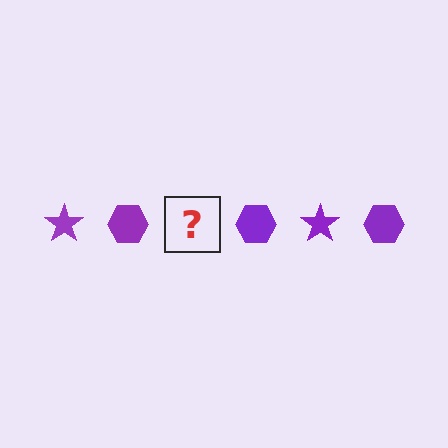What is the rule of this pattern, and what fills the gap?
The rule is that the pattern cycles through star, hexagon shapes in purple. The gap should be filled with a purple star.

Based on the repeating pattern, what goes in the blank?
The blank should be a purple star.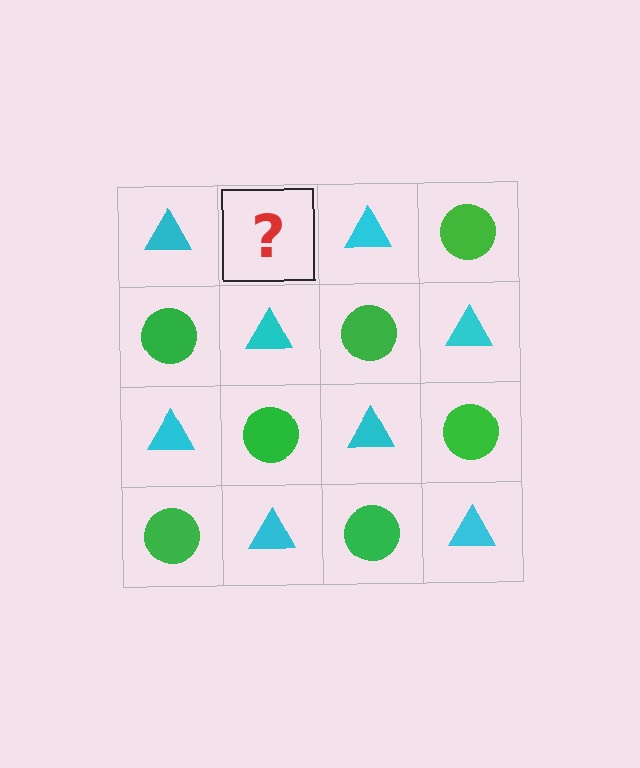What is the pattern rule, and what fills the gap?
The rule is that it alternates cyan triangle and green circle in a checkerboard pattern. The gap should be filled with a green circle.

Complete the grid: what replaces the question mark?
The question mark should be replaced with a green circle.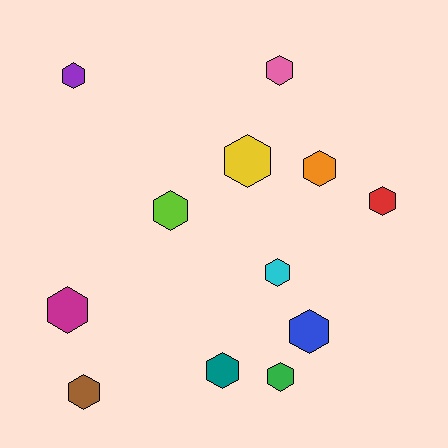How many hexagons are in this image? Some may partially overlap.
There are 12 hexagons.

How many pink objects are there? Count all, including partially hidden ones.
There is 1 pink object.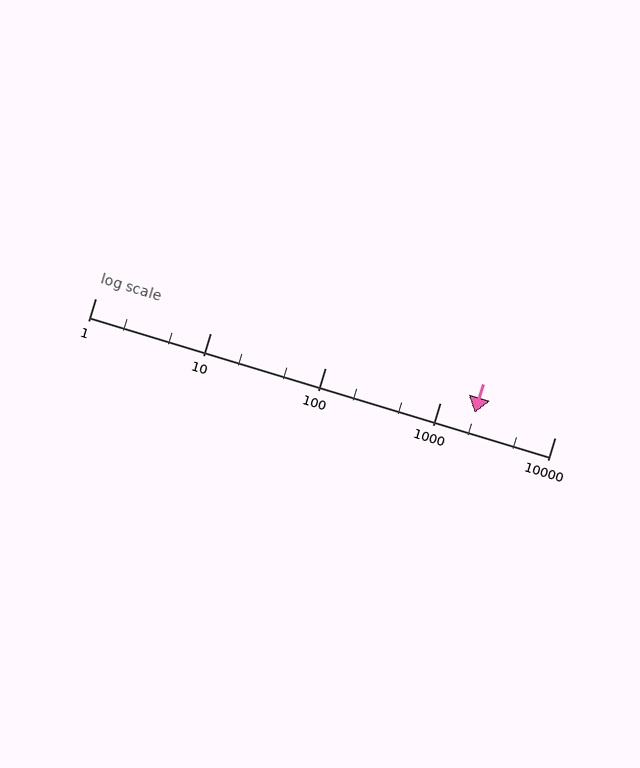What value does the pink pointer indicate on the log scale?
The pointer indicates approximately 2000.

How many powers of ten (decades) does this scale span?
The scale spans 4 decades, from 1 to 10000.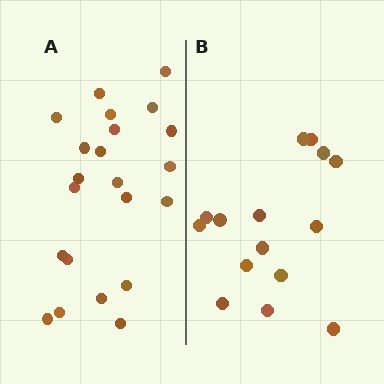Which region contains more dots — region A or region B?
Region A (the left region) has more dots.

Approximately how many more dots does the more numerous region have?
Region A has roughly 8 or so more dots than region B.